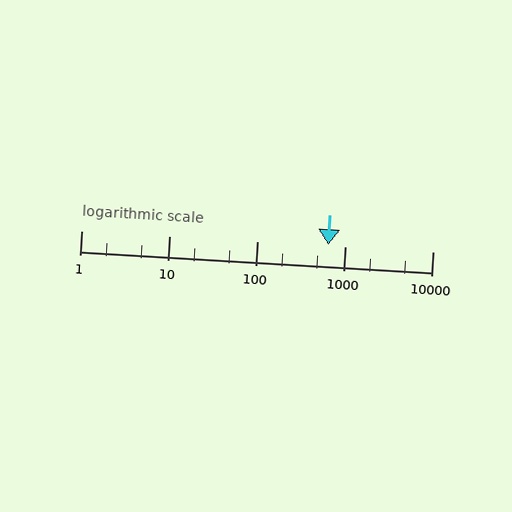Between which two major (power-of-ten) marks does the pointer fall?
The pointer is between 100 and 1000.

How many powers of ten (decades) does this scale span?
The scale spans 4 decades, from 1 to 10000.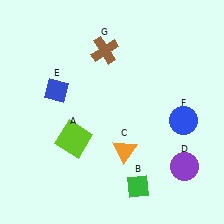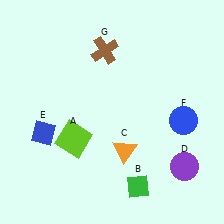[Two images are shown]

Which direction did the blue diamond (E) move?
The blue diamond (E) moved down.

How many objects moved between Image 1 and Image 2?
1 object moved between the two images.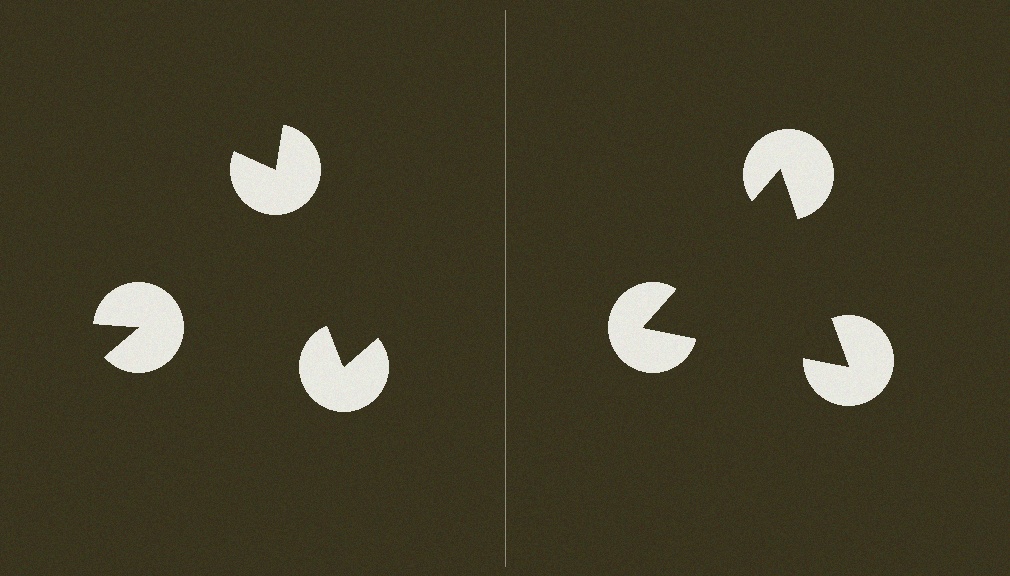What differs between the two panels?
The pac-man discs are positioned identically on both sides; only the wedge orientations differ. On the right they align to a triangle; on the left they are misaligned.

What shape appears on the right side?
An illusory triangle.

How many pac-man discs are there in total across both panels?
6 — 3 on each side.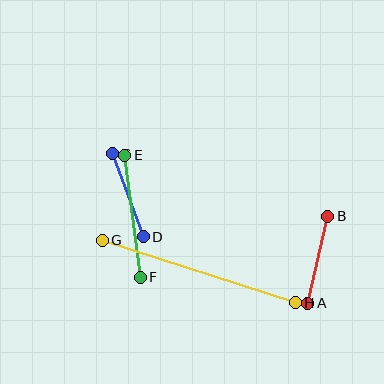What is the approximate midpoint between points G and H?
The midpoint is at approximately (199, 272) pixels.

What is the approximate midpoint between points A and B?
The midpoint is at approximately (318, 260) pixels.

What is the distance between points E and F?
The distance is approximately 123 pixels.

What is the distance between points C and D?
The distance is approximately 89 pixels.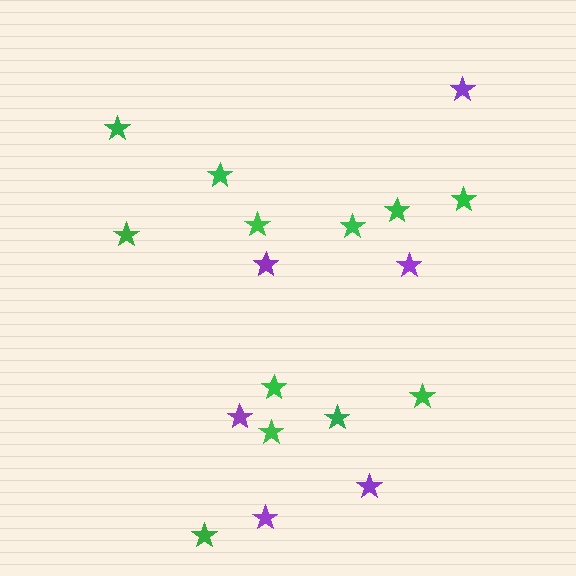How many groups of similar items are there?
There are 2 groups: one group of green stars (12) and one group of purple stars (6).